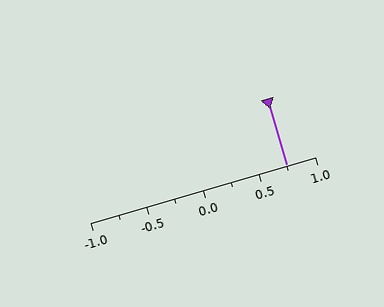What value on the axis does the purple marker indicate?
The marker indicates approximately 0.75.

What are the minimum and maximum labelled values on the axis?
The axis runs from -1.0 to 1.0.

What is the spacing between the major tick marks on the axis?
The major ticks are spaced 0.5 apart.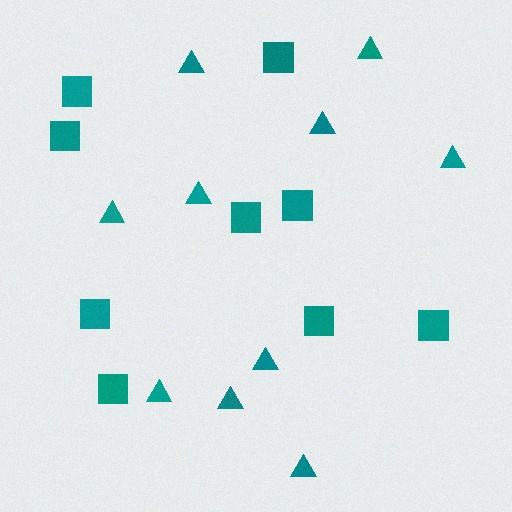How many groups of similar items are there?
There are 2 groups: one group of triangles (10) and one group of squares (9).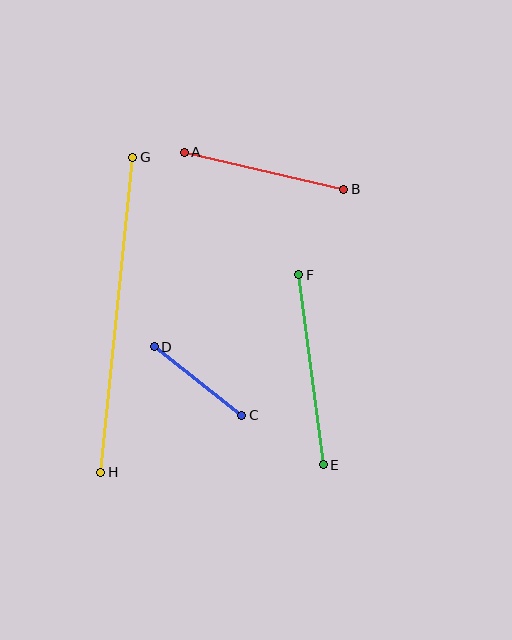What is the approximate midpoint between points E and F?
The midpoint is at approximately (311, 370) pixels.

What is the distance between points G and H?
The distance is approximately 316 pixels.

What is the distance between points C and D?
The distance is approximately 111 pixels.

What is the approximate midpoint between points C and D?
The midpoint is at approximately (198, 381) pixels.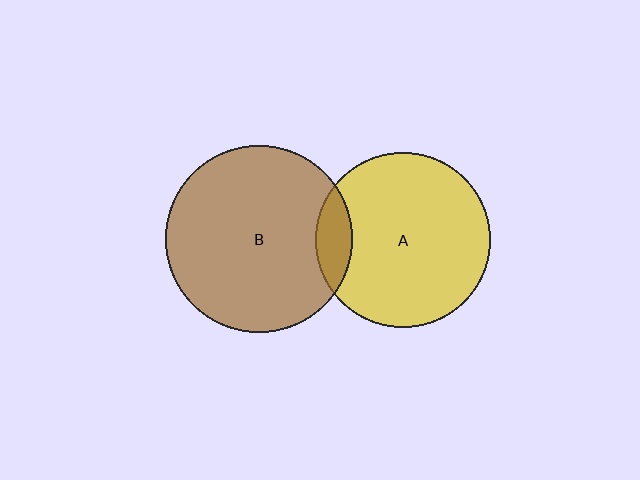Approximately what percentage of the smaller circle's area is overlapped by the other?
Approximately 10%.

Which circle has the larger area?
Circle B (brown).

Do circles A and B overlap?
Yes.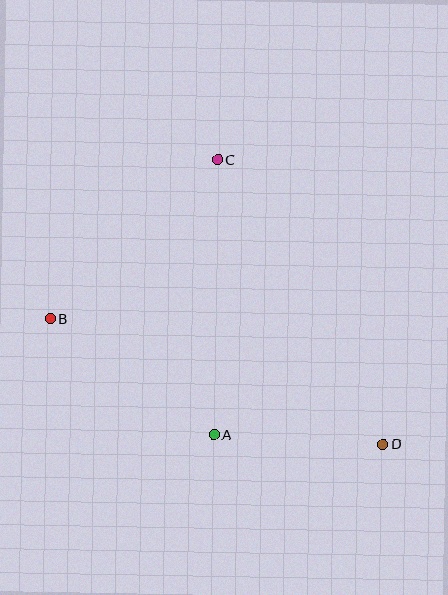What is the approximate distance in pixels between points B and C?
The distance between B and C is approximately 232 pixels.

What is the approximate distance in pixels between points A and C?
The distance between A and C is approximately 275 pixels.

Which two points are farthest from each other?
Points B and D are farthest from each other.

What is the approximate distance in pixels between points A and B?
The distance between A and B is approximately 201 pixels.